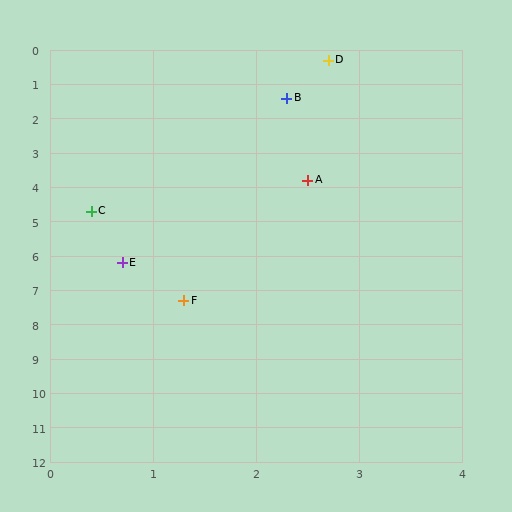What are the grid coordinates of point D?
Point D is at approximately (2.7, 0.3).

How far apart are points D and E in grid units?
Points D and E are about 6.2 grid units apart.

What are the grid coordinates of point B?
Point B is at approximately (2.3, 1.4).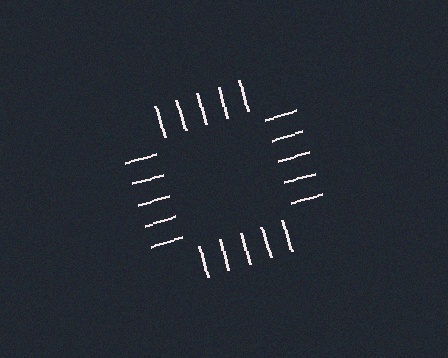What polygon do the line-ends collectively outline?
An illusory square — the line segments terminate on its edges but no continuous stroke is drawn.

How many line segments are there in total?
20 — 5 along each of the 4 edges.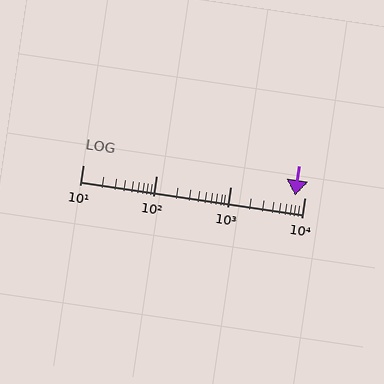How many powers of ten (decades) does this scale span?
The scale spans 3 decades, from 10 to 10000.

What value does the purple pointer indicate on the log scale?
The pointer indicates approximately 7500.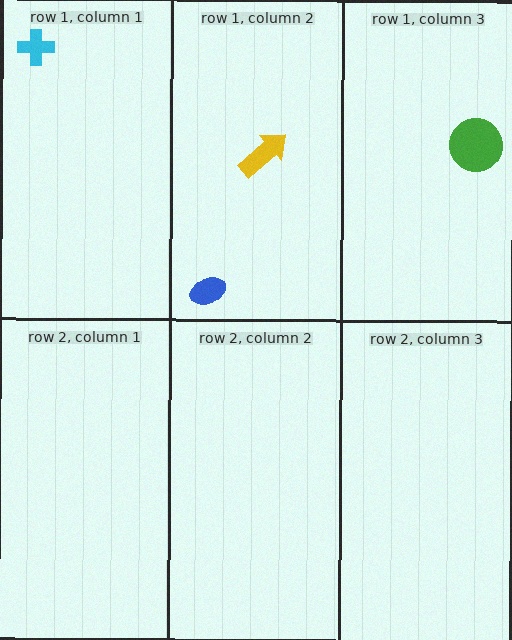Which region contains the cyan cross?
The row 1, column 1 region.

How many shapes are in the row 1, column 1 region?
1.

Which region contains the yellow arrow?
The row 1, column 2 region.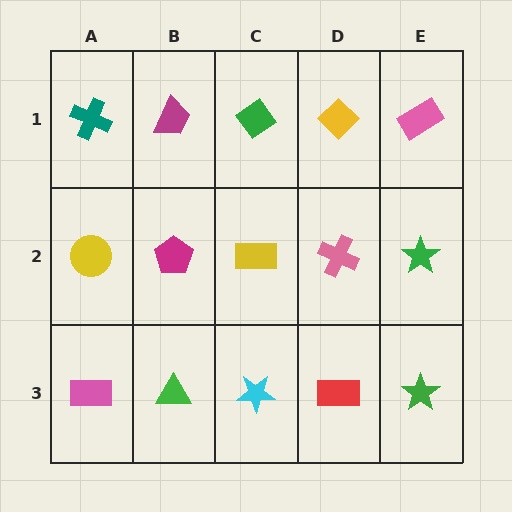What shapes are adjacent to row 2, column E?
A pink rectangle (row 1, column E), a green star (row 3, column E), a pink cross (row 2, column D).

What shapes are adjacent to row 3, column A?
A yellow circle (row 2, column A), a green triangle (row 3, column B).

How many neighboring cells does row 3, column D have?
3.